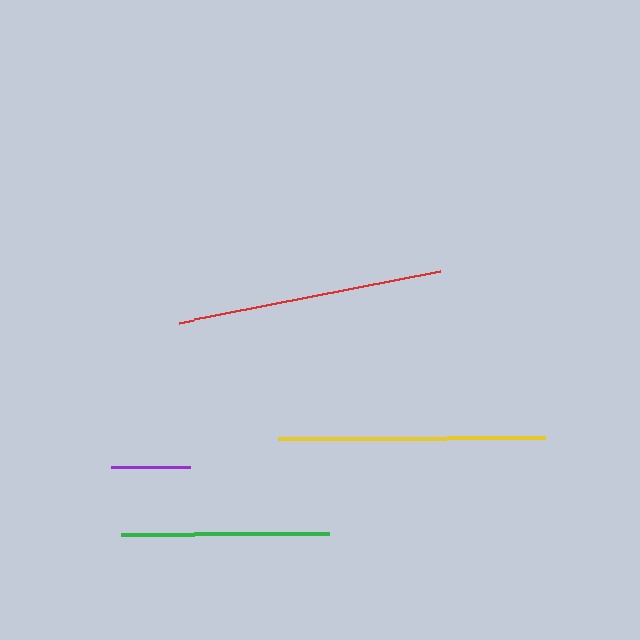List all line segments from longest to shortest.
From longest to shortest: yellow, red, green, purple.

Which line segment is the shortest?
The purple line is the shortest at approximately 80 pixels.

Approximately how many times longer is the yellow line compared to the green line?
The yellow line is approximately 1.3 times the length of the green line.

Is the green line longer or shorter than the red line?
The red line is longer than the green line.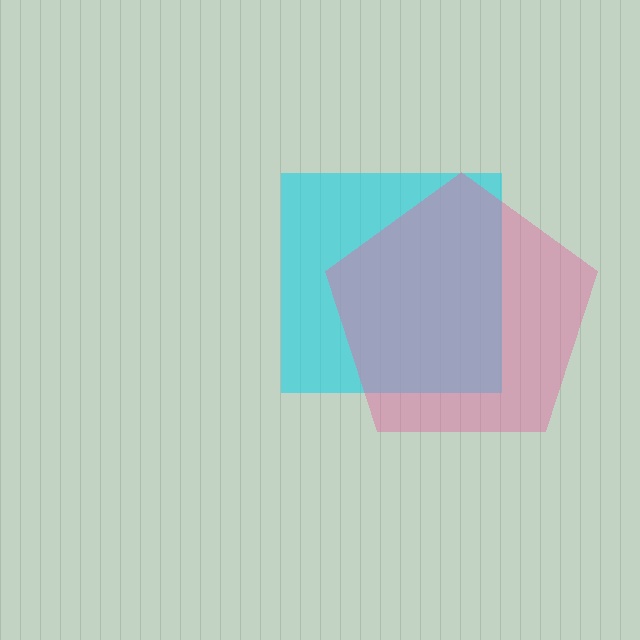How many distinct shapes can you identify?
There are 2 distinct shapes: a cyan square, a pink pentagon.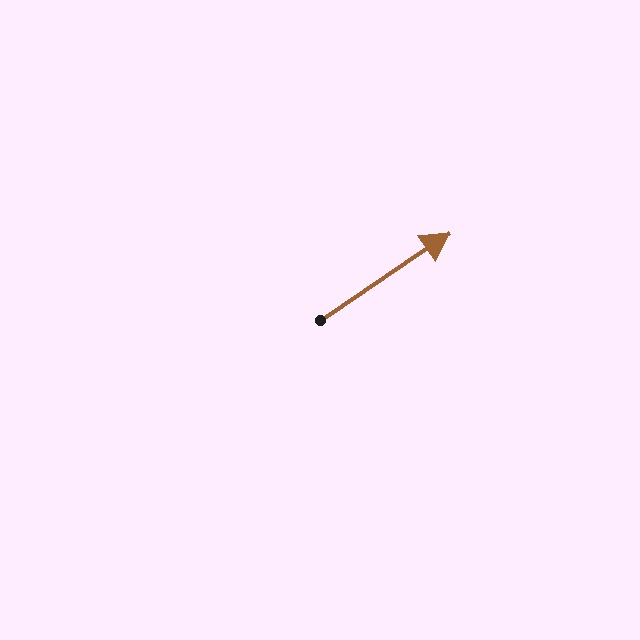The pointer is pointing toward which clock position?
Roughly 2 o'clock.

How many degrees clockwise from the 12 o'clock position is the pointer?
Approximately 56 degrees.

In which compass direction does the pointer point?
Northeast.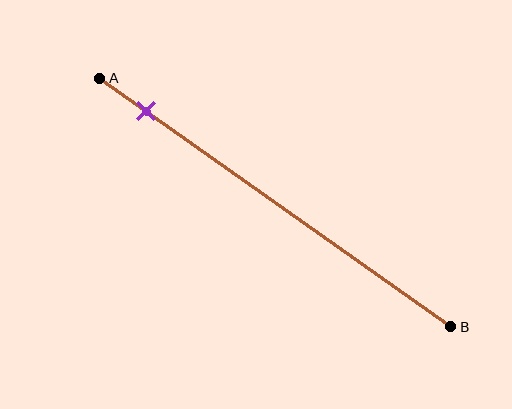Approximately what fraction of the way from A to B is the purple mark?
The purple mark is approximately 15% of the way from A to B.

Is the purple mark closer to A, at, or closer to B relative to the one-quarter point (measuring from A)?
The purple mark is closer to point A than the one-quarter point of segment AB.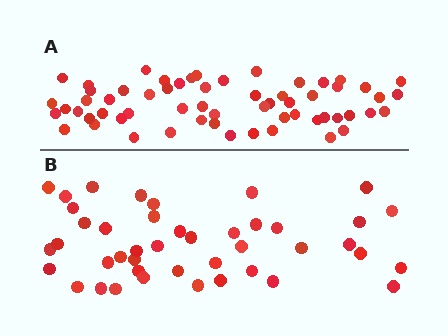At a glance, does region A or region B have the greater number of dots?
Region A (the top region) has more dots.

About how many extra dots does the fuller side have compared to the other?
Region A has approximately 15 more dots than region B.